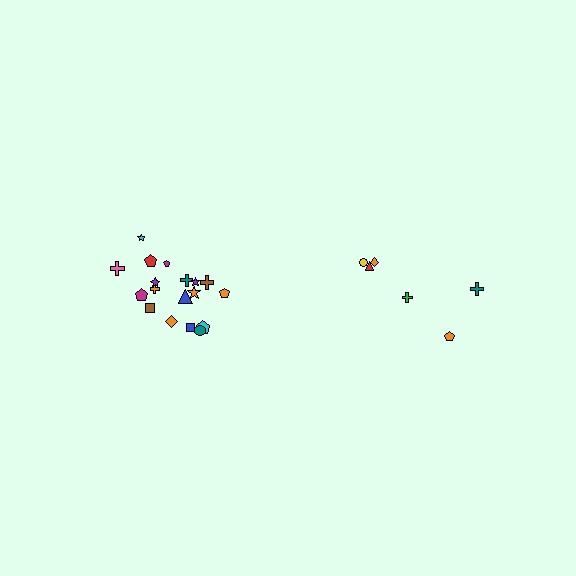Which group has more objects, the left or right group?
The left group.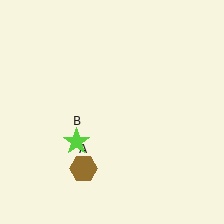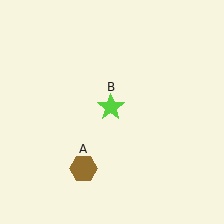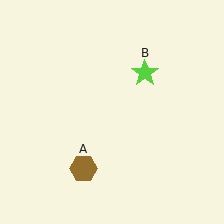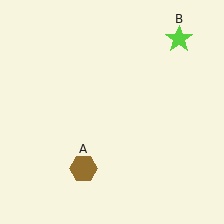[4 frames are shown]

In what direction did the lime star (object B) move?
The lime star (object B) moved up and to the right.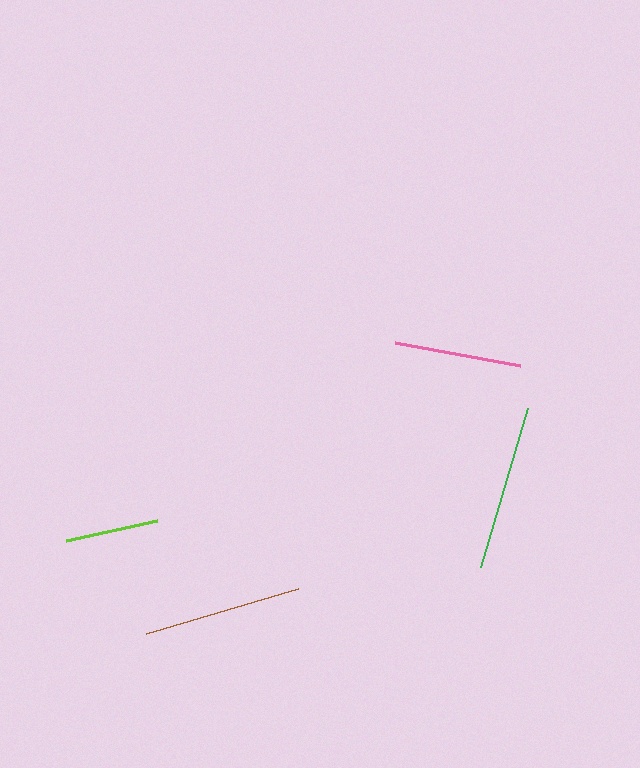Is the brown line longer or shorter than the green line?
The green line is longer than the brown line.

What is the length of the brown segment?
The brown segment is approximately 159 pixels long.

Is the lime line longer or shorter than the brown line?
The brown line is longer than the lime line.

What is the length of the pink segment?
The pink segment is approximately 127 pixels long.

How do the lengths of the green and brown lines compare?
The green and brown lines are approximately the same length.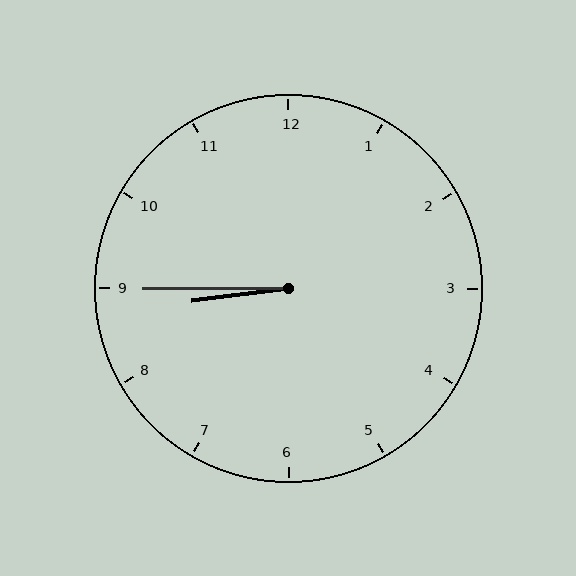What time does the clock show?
8:45.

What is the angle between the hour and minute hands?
Approximately 8 degrees.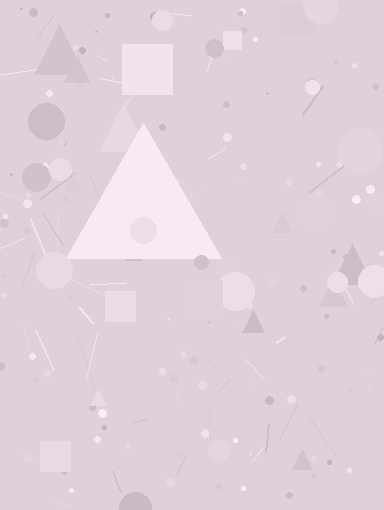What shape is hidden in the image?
A triangle is hidden in the image.